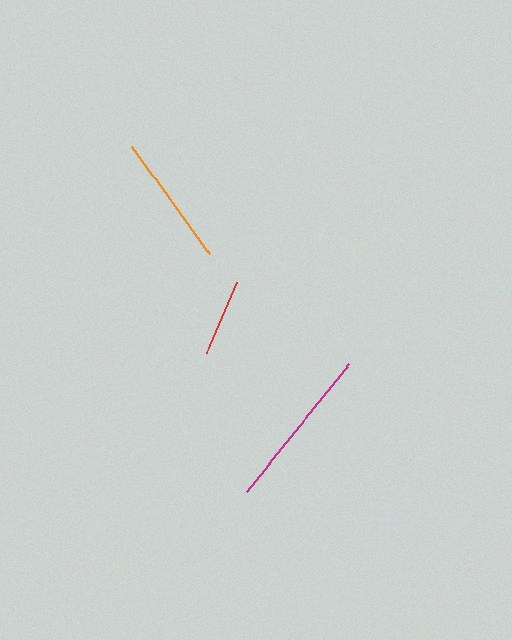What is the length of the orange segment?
The orange segment is approximately 133 pixels long.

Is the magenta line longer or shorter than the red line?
The magenta line is longer than the red line.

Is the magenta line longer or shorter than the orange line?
The magenta line is longer than the orange line.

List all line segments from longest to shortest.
From longest to shortest: magenta, orange, red.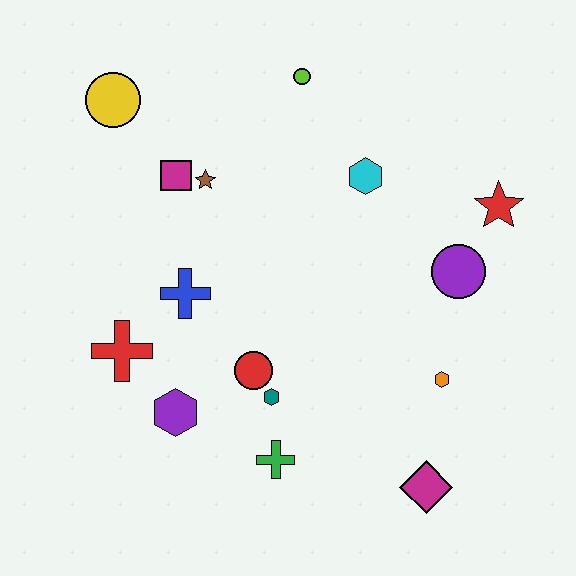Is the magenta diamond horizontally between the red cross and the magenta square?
No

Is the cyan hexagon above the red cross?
Yes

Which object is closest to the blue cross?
The red cross is closest to the blue cross.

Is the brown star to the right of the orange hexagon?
No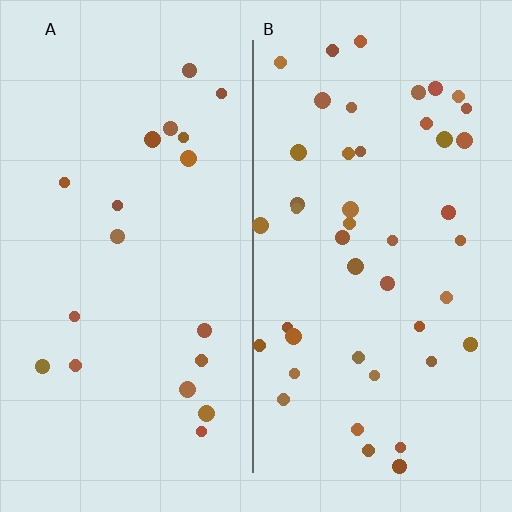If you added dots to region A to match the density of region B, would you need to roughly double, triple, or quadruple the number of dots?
Approximately double.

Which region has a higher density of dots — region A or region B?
B (the right).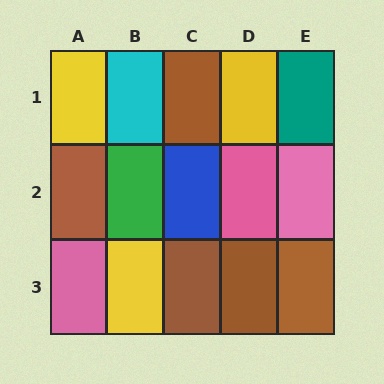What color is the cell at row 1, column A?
Yellow.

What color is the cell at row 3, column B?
Yellow.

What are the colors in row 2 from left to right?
Brown, green, blue, pink, pink.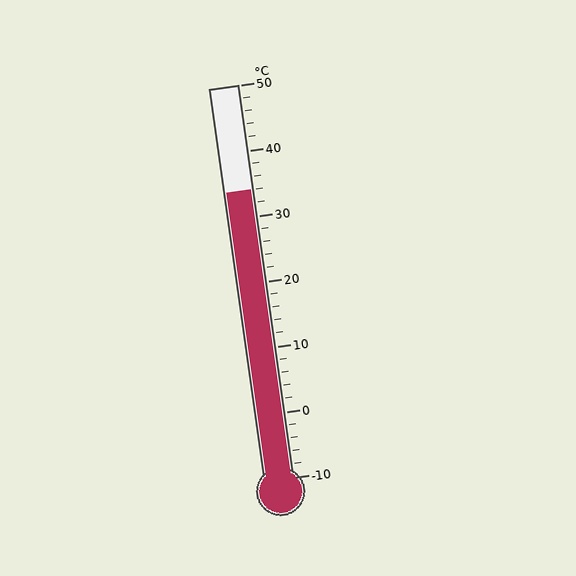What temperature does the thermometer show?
The thermometer shows approximately 34°C.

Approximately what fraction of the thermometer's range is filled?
The thermometer is filled to approximately 75% of its range.